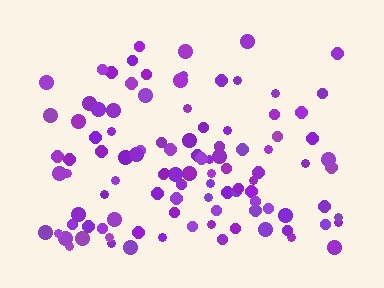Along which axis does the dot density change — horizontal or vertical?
Vertical.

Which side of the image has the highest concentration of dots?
The bottom.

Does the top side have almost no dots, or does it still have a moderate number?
Still a moderate number, just noticeably fewer than the bottom.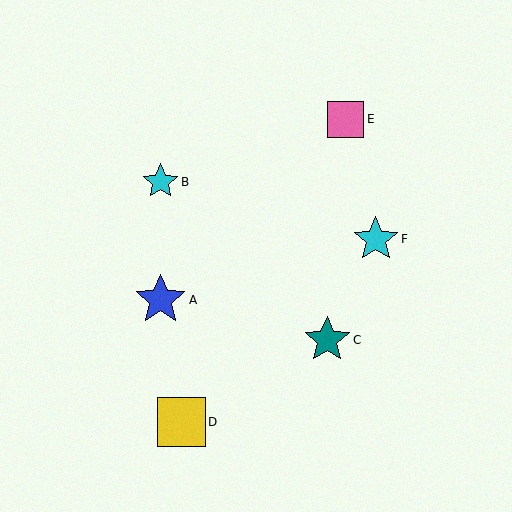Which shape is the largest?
The blue star (labeled A) is the largest.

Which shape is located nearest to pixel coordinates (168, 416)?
The yellow square (labeled D) at (181, 422) is nearest to that location.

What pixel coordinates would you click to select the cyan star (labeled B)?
Click at (160, 182) to select the cyan star B.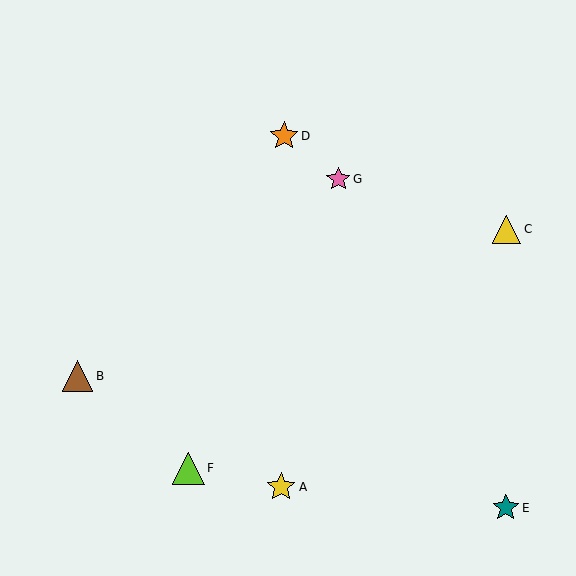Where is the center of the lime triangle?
The center of the lime triangle is at (188, 468).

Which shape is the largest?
The lime triangle (labeled F) is the largest.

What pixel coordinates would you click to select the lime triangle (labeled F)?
Click at (188, 468) to select the lime triangle F.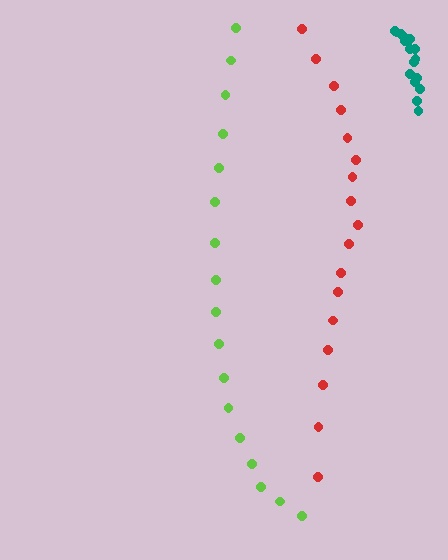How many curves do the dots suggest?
There are 3 distinct paths.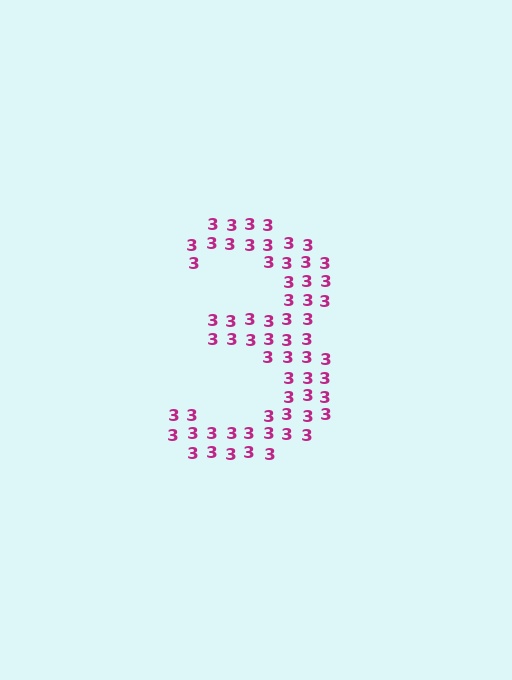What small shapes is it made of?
It is made of small digit 3's.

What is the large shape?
The large shape is the digit 3.